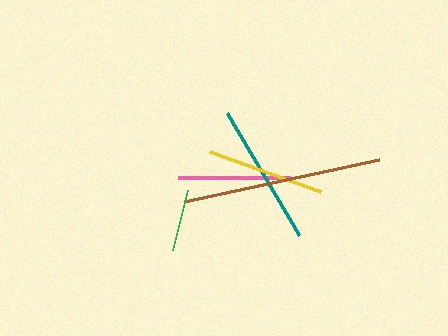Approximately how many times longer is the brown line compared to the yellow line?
The brown line is approximately 1.7 times the length of the yellow line.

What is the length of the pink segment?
The pink segment is approximately 112 pixels long.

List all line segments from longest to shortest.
From longest to shortest: brown, teal, yellow, pink, green.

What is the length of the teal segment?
The teal segment is approximately 142 pixels long.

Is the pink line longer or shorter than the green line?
The pink line is longer than the green line.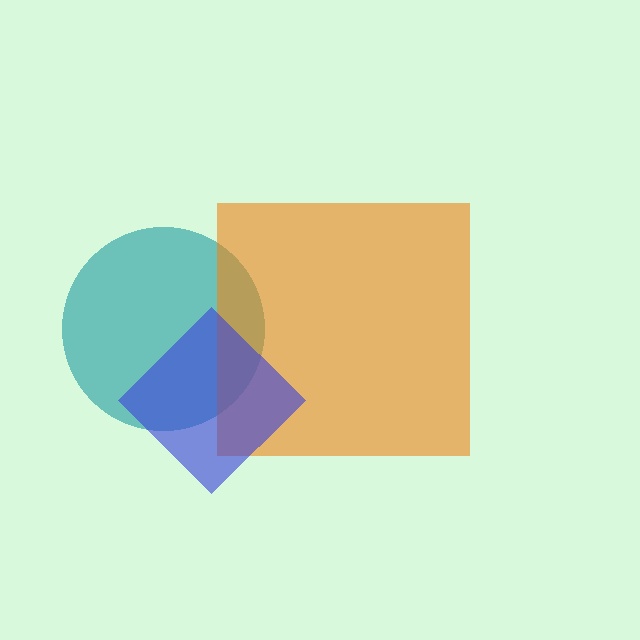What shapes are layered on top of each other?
The layered shapes are: a teal circle, an orange square, a blue diamond.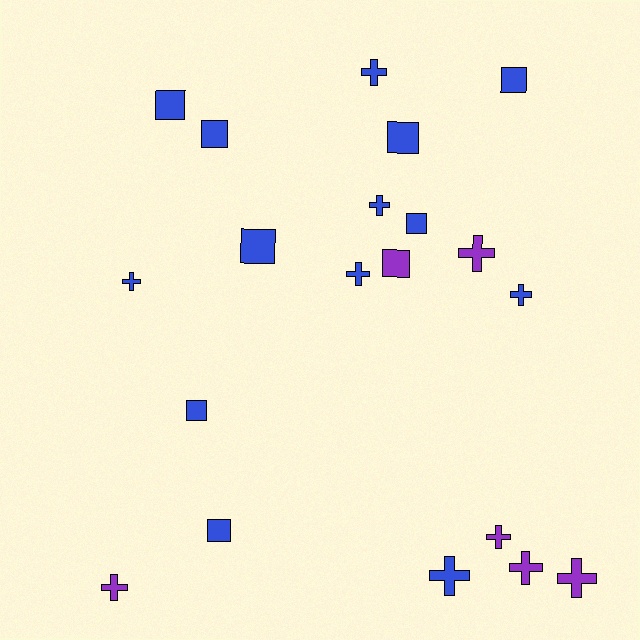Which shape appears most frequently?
Cross, with 11 objects.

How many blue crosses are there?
There are 6 blue crosses.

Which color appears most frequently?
Blue, with 14 objects.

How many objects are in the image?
There are 20 objects.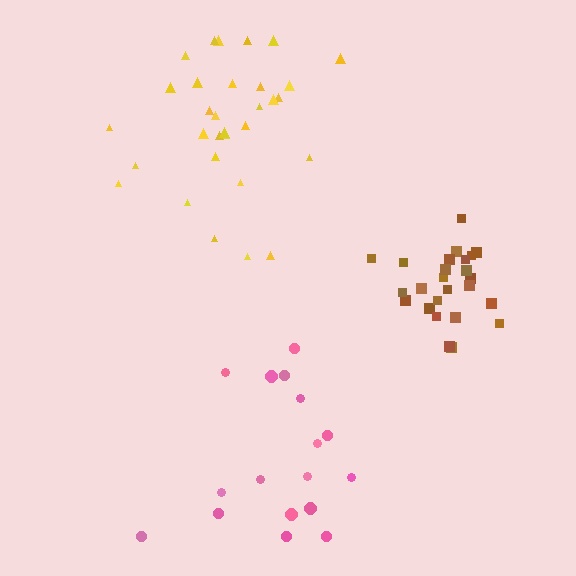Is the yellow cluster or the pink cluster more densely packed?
Yellow.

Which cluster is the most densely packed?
Brown.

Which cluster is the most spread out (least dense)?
Pink.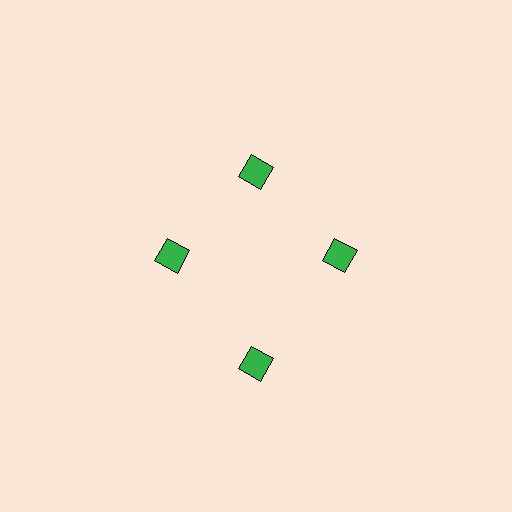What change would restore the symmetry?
The symmetry would be restored by moving it inward, back onto the ring so that all 4 squares sit at equal angles and equal distance from the center.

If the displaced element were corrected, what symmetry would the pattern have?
It would have 4-fold rotational symmetry — the pattern would map onto itself every 90 degrees.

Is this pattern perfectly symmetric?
No. The 4 green squares are arranged in a ring, but one element near the 6 o'clock position is pushed outward from the center, breaking the 4-fold rotational symmetry.